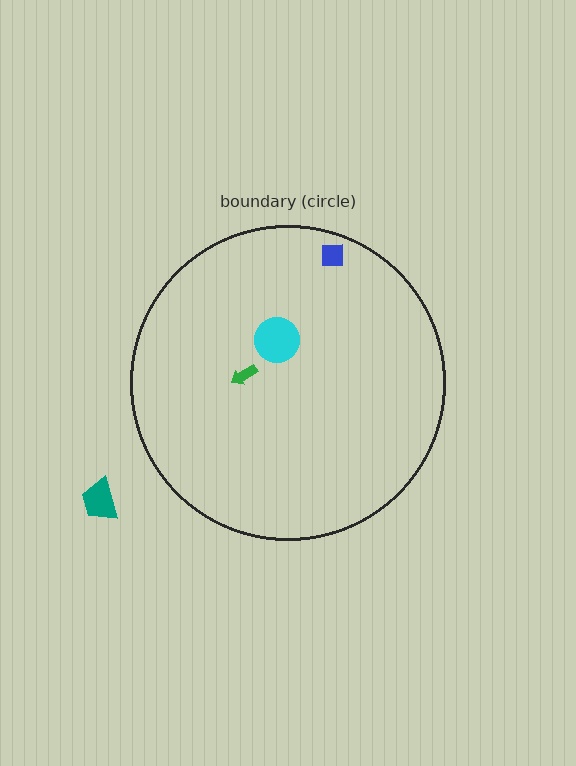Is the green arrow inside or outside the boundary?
Inside.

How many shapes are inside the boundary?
3 inside, 1 outside.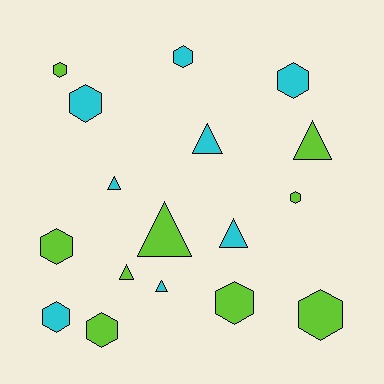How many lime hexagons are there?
There are 6 lime hexagons.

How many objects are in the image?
There are 17 objects.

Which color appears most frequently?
Lime, with 9 objects.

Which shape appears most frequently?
Hexagon, with 10 objects.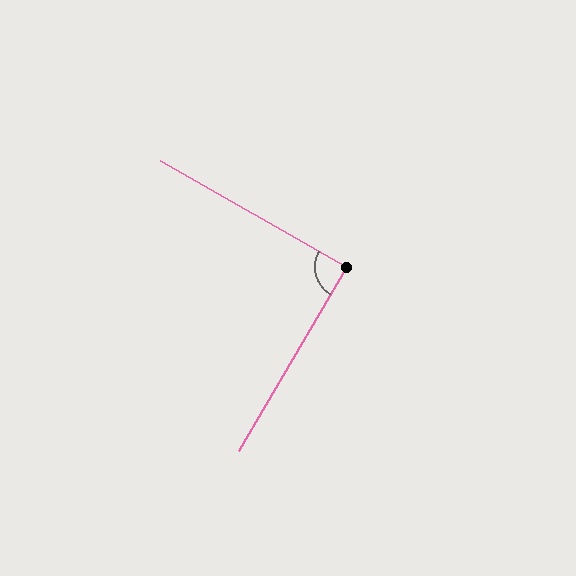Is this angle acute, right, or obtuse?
It is approximately a right angle.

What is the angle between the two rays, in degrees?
Approximately 89 degrees.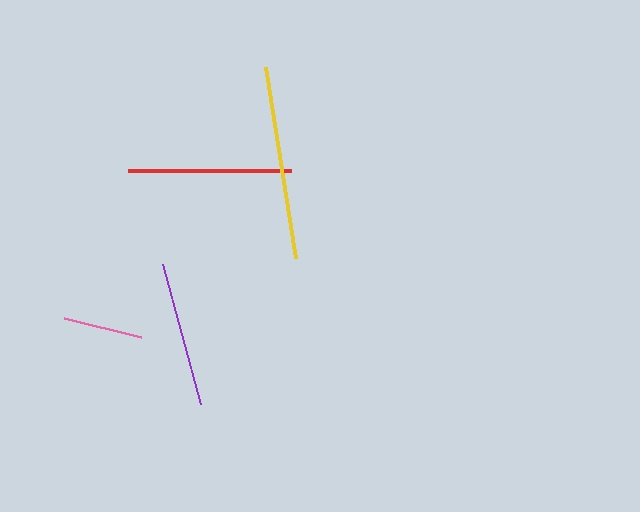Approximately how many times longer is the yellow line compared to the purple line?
The yellow line is approximately 1.3 times the length of the purple line.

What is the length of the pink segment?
The pink segment is approximately 80 pixels long.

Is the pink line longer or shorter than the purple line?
The purple line is longer than the pink line.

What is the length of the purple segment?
The purple segment is approximately 145 pixels long.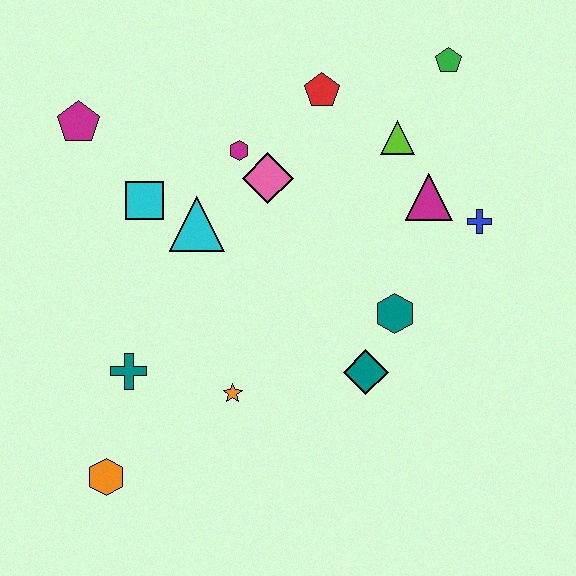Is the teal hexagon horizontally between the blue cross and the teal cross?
Yes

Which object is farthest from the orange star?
The green pentagon is farthest from the orange star.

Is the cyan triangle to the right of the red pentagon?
No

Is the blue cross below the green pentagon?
Yes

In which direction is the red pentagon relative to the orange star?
The red pentagon is above the orange star.